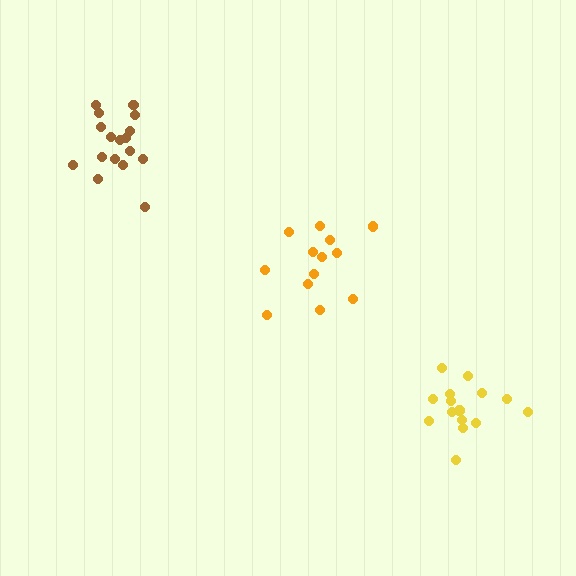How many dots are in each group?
Group 1: 13 dots, Group 2: 15 dots, Group 3: 17 dots (45 total).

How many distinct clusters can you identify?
There are 3 distinct clusters.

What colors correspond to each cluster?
The clusters are colored: orange, yellow, brown.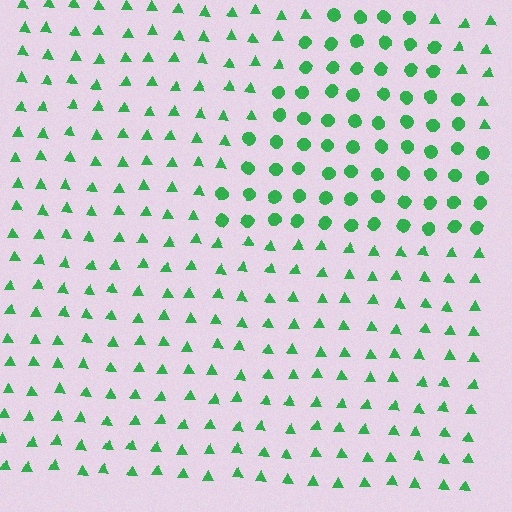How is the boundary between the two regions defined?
The boundary is defined by a change in element shape: circles inside vs. triangles outside. All elements share the same color and spacing.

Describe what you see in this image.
The image is filled with small green elements arranged in a uniform grid. A triangle-shaped region contains circles, while the surrounding area contains triangles. The boundary is defined purely by the change in element shape.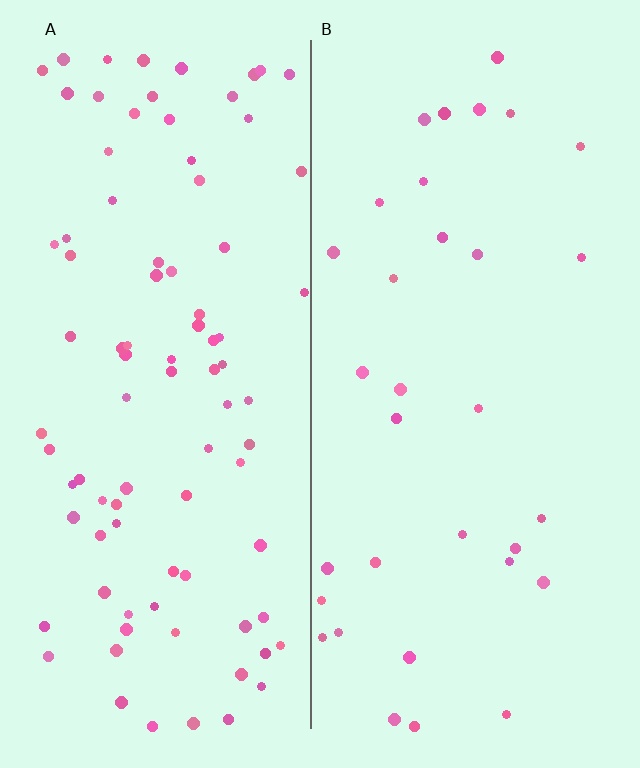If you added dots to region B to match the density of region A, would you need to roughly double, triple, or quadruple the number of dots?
Approximately triple.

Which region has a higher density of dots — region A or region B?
A (the left).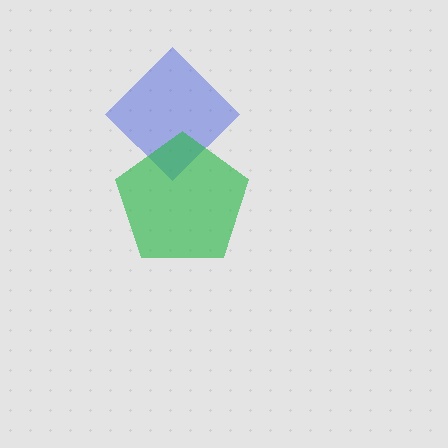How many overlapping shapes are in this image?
There are 2 overlapping shapes in the image.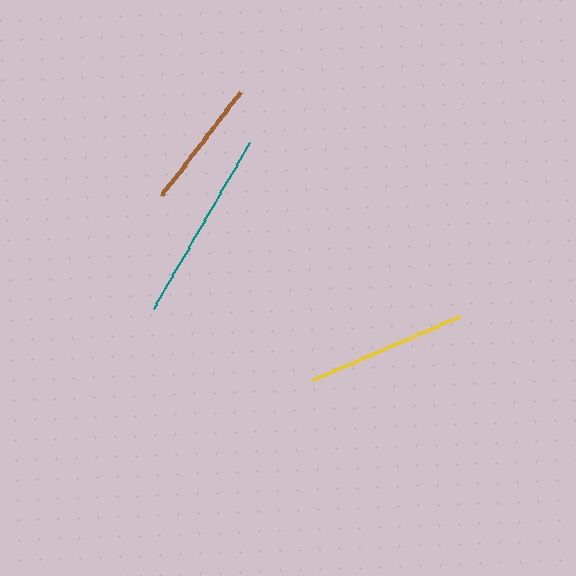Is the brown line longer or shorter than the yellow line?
The yellow line is longer than the brown line.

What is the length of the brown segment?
The brown segment is approximately 131 pixels long.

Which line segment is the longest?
The teal line is the longest at approximately 191 pixels.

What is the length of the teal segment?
The teal segment is approximately 191 pixels long.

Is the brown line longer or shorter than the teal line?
The teal line is longer than the brown line.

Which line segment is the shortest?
The brown line is the shortest at approximately 131 pixels.